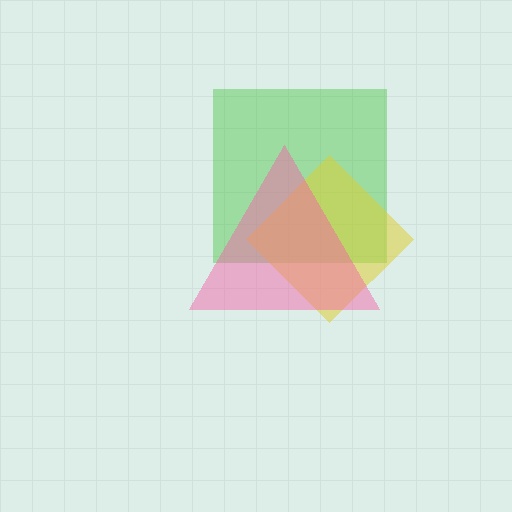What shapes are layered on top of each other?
The layered shapes are: a green square, a yellow diamond, a pink triangle.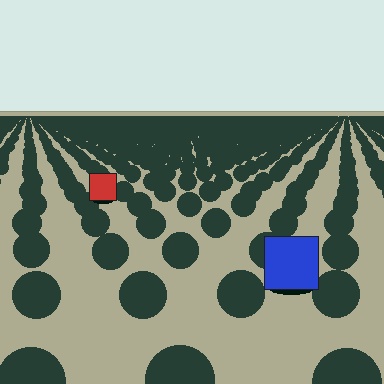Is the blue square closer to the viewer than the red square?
Yes. The blue square is closer — you can tell from the texture gradient: the ground texture is coarser near it.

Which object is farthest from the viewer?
The red square is farthest from the viewer. It appears smaller and the ground texture around it is denser.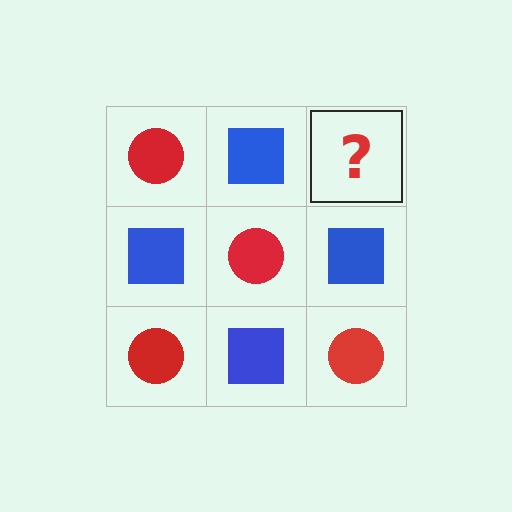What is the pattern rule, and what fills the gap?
The rule is that it alternates red circle and blue square in a checkerboard pattern. The gap should be filled with a red circle.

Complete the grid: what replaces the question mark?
The question mark should be replaced with a red circle.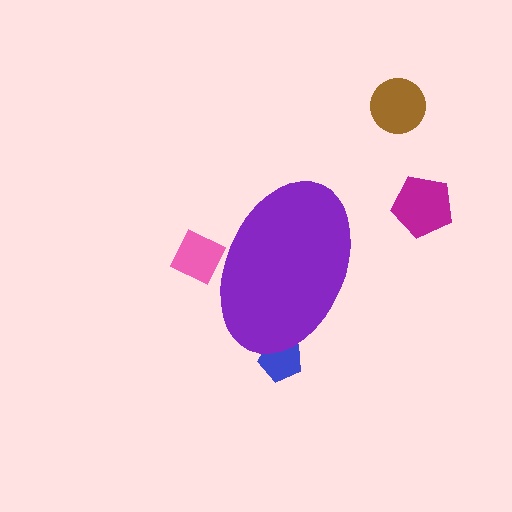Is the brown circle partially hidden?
No, the brown circle is fully visible.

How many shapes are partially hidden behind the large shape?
2 shapes are partially hidden.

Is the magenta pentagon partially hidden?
No, the magenta pentagon is fully visible.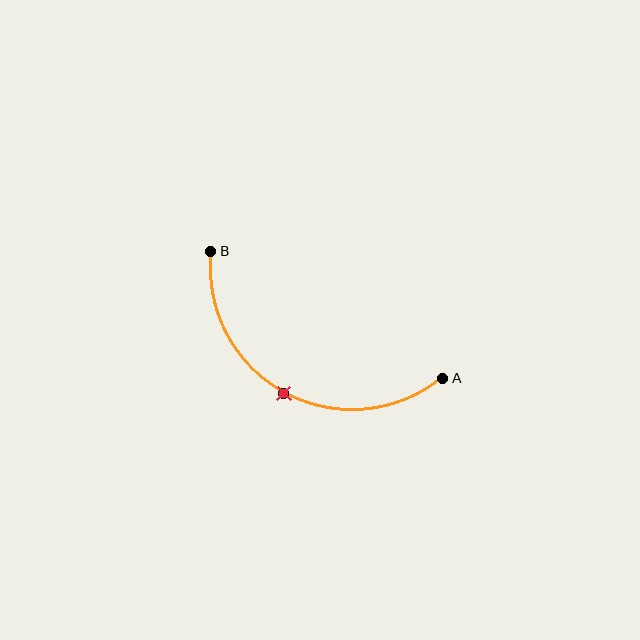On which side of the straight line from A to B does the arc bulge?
The arc bulges below the straight line connecting A and B.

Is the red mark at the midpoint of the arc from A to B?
Yes. The red mark lies on the arc at equal arc-length from both A and B — it is the arc midpoint.